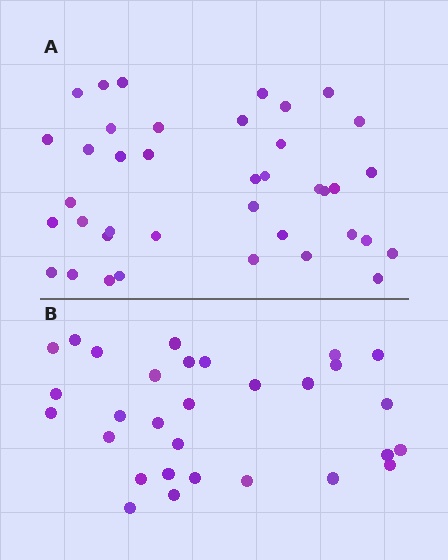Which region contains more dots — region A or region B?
Region A (the top region) has more dots.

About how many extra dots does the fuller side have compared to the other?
Region A has roughly 8 or so more dots than region B.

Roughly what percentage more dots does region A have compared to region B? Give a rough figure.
About 30% more.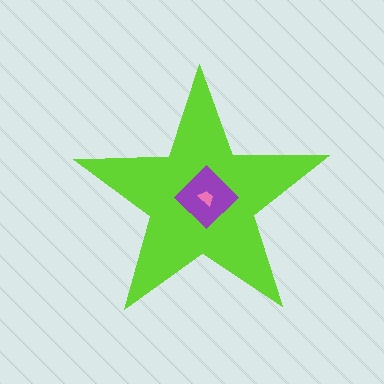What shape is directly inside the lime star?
The purple diamond.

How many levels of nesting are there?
3.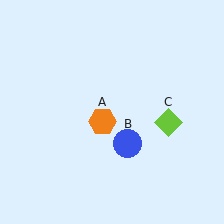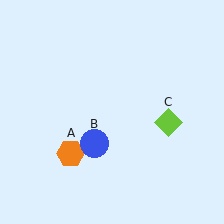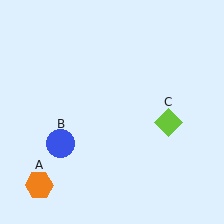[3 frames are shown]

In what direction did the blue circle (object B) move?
The blue circle (object B) moved left.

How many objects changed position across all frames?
2 objects changed position: orange hexagon (object A), blue circle (object B).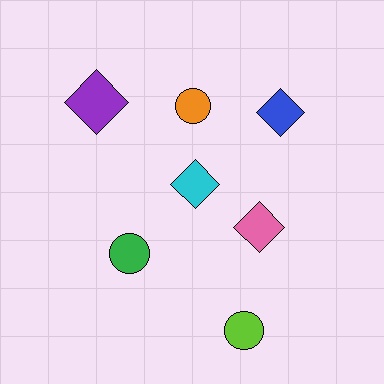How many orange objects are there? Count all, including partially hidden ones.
There is 1 orange object.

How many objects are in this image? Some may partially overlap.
There are 7 objects.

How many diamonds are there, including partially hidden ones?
There are 4 diamonds.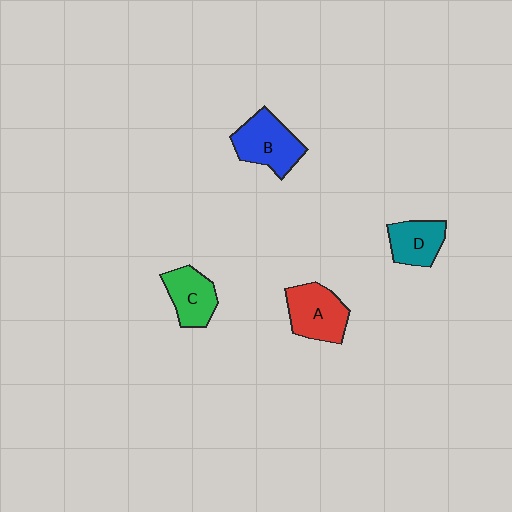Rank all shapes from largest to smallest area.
From largest to smallest: B (blue), A (red), C (green), D (teal).